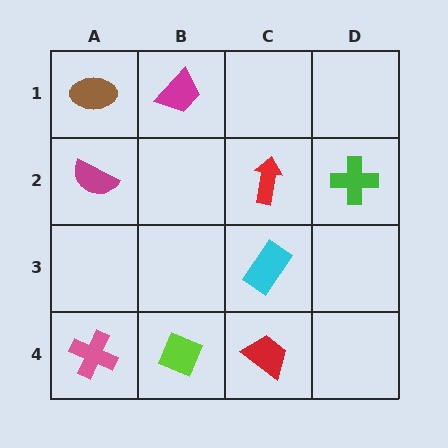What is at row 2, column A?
A magenta semicircle.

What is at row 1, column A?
A brown ellipse.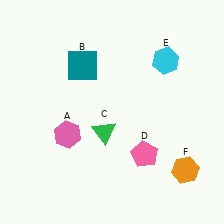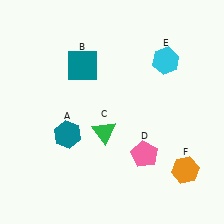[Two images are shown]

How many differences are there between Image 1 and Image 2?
There is 1 difference between the two images.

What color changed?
The hexagon (A) changed from pink in Image 1 to teal in Image 2.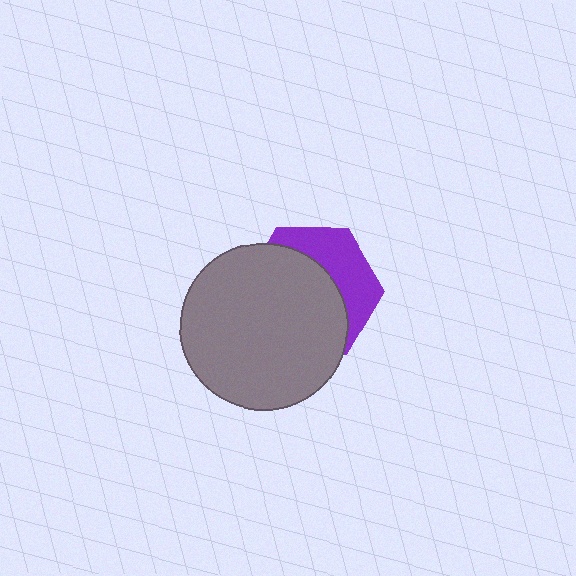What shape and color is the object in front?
The object in front is a gray circle.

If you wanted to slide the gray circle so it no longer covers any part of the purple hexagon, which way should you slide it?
Slide it toward the lower-left — that is the most direct way to separate the two shapes.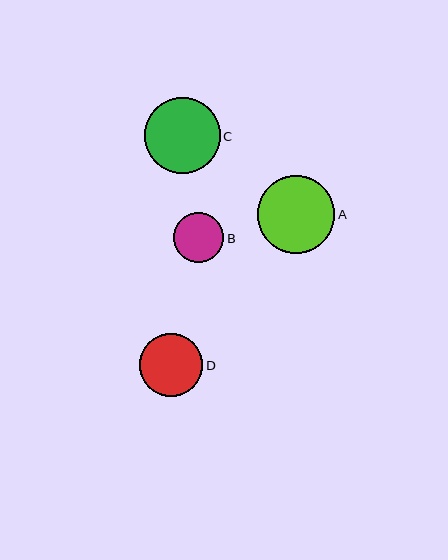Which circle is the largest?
Circle A is the largest with a size of approximately 77 pixels.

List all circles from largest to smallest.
From largest to smallest: A, C, D, B.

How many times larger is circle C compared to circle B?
Circle C is approximately 1.5 times the size of circle B.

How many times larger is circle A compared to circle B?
Circle A is approximately 1.5 times the size of circle B.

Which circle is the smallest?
Circle B is the smallest with a size of approximately 50 pixels.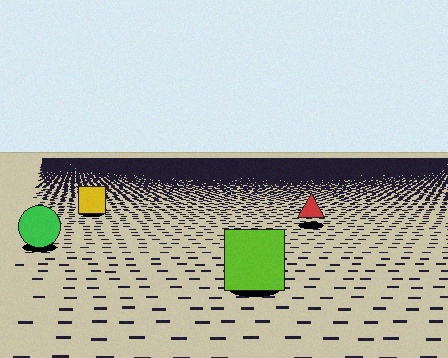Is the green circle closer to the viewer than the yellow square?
Yes. The green circle is closer — you can tell from the texture gradient: the ground texture is coarser near it.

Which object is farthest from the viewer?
The yellow square is farthest from the viewer. It appears smaller and the ground texture around it is denser.